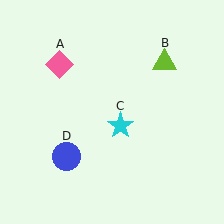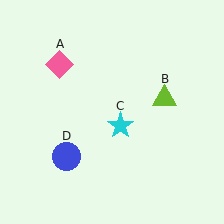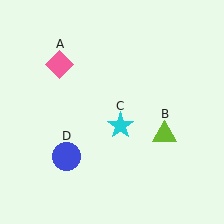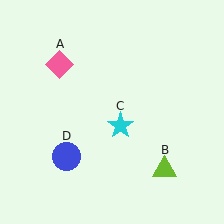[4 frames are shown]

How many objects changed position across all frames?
1 object changed position: lime triangle (object B).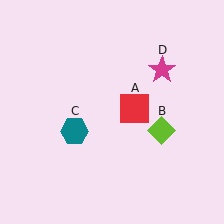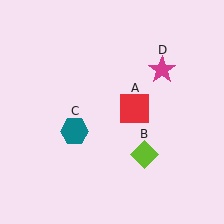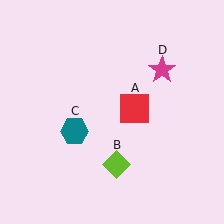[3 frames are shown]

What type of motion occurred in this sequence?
The lime diamond (object B) rotated clockwise around the center of the scene.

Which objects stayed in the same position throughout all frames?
Red square (object A) and teal hexagon (object C) and magenta star (object D) remained stationary.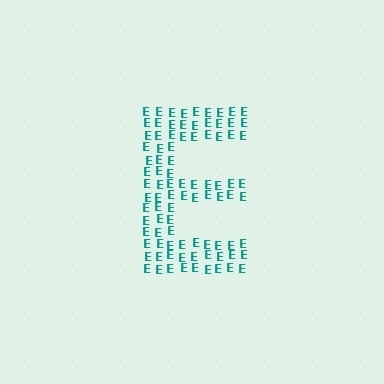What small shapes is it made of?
It is made of small letter E's.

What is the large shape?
The large shape is the letter E.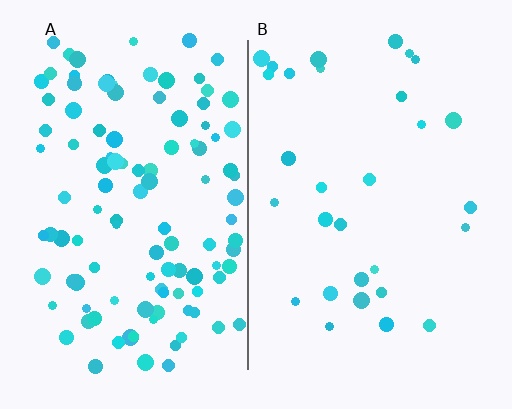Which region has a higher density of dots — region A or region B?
A (the left).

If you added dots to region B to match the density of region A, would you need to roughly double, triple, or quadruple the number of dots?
Approximately quadruple.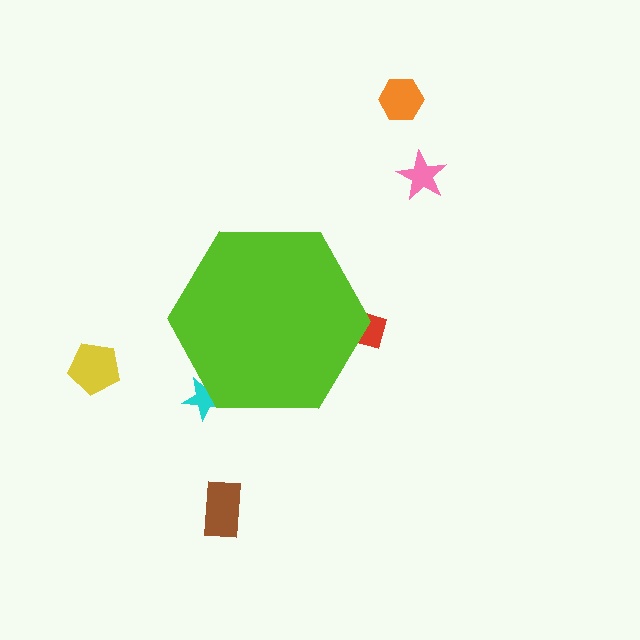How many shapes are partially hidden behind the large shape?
2 shapes are partially hidden.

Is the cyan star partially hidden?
Yes, the cyan star is partially hidden behind the lime hexagon.